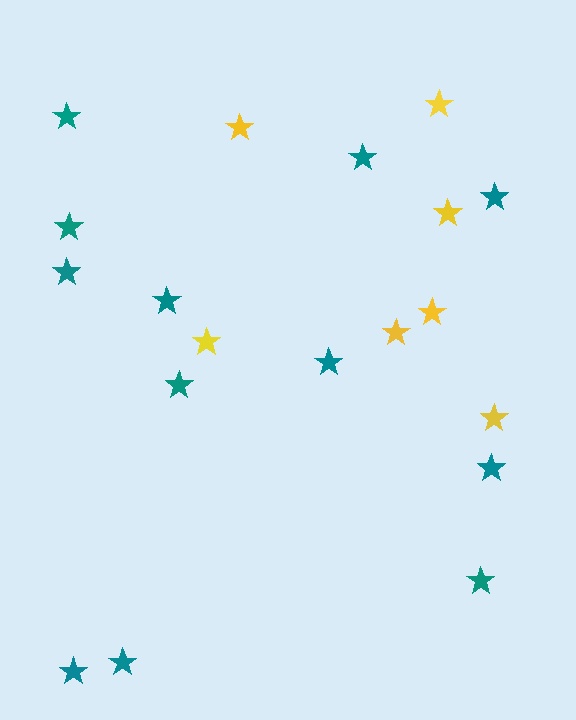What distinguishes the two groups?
There are 2 groups: one group of yellow stars (7) and one group of teal stars (12).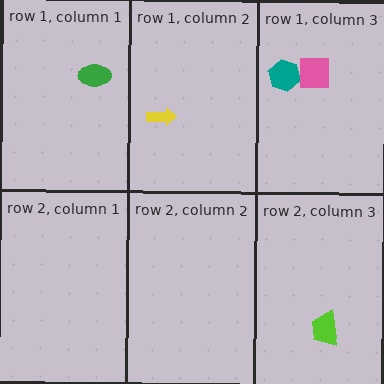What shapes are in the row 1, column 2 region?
The yellow arrow.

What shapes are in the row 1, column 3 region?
The teal hexagon, the pink square.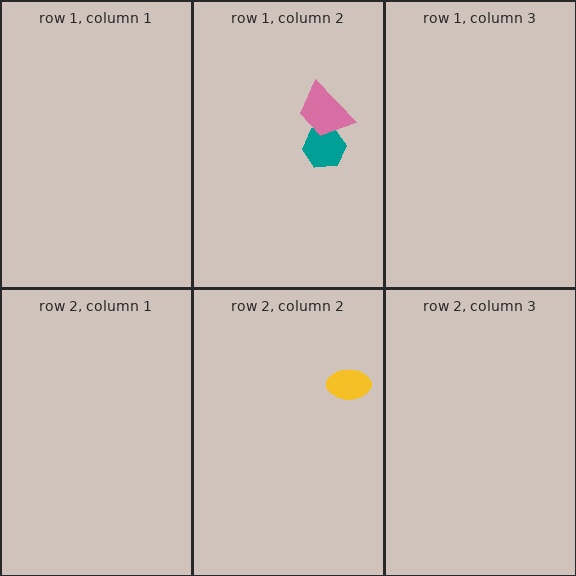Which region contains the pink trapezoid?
The row 1, column 2 region.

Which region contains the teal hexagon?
The row 1, column 2 region.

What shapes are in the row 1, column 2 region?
The teal hexagon, the pink trapezoid.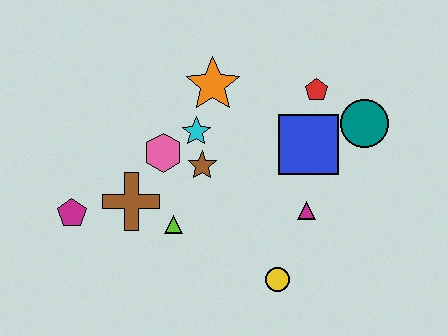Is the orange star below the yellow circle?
No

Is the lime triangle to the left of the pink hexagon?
No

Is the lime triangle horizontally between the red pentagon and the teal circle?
No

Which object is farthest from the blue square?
The magenta pentagon is farthest from the blue square.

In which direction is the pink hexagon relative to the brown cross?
The pink hexagon is above the brown cross.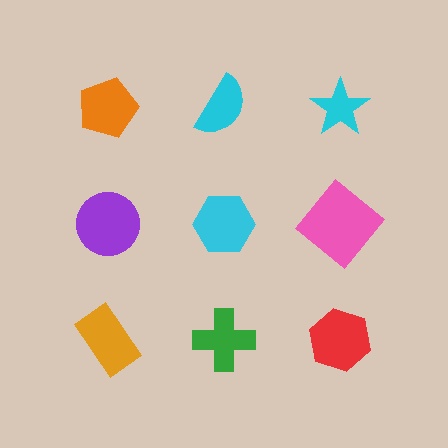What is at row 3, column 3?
A red hexagon.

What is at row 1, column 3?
A cyan star.